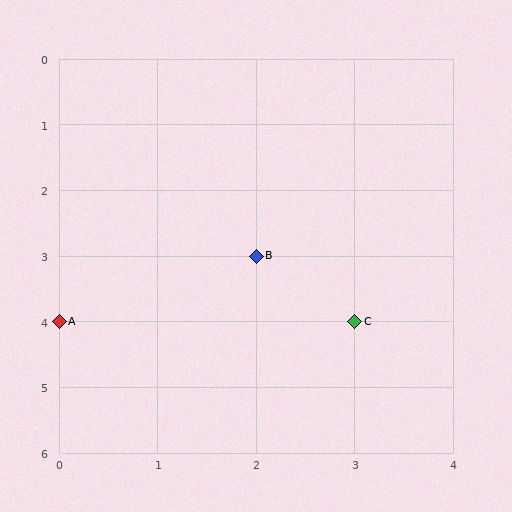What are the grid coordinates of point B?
Point B is at grid coordinates (2, 3).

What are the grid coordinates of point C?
Point C is at grid coordinates (3, 4).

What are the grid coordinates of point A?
Point A is at grid coordinates (0, 4).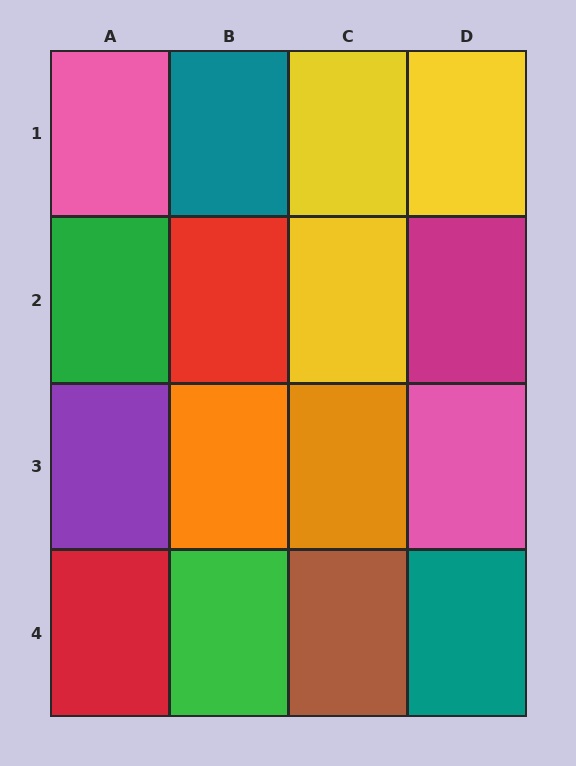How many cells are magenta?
1 cell is magenta.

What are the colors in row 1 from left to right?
Pink, teal, yellow, yellow.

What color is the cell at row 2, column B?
Red.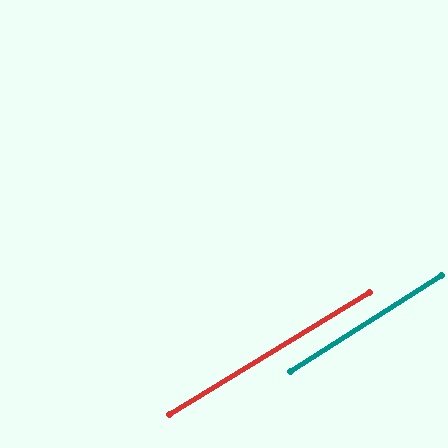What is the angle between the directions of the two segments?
Approximately 1 degree.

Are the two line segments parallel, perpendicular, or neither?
Parallel — their directions differ by only 1.0°.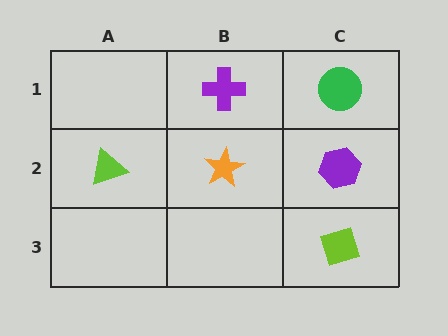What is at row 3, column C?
A lime diamond.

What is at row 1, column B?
A purple cross.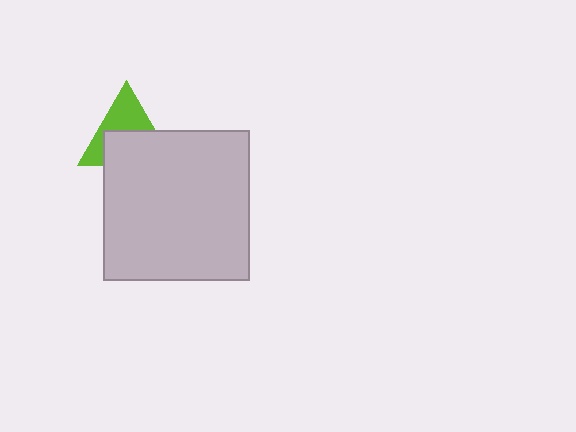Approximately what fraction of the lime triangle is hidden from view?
Roughly 53% of the lime triangle is hidden behind the light gray rectangle.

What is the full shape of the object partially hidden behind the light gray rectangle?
The partially hidden object is a lime triangle.